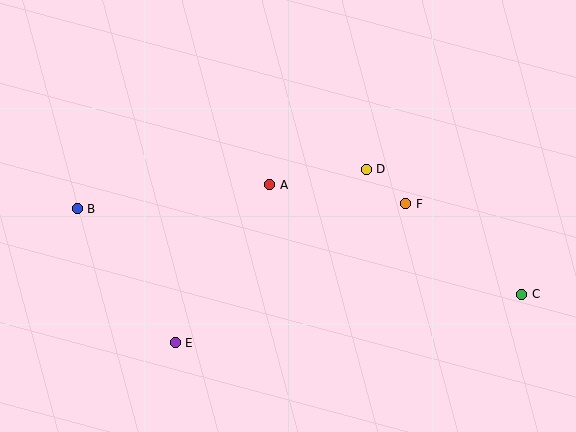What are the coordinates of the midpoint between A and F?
The midpoint between A and F is at (338, 194).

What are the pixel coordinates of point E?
Point E is at (175, 343).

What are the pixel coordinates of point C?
Point C is at (522, 294).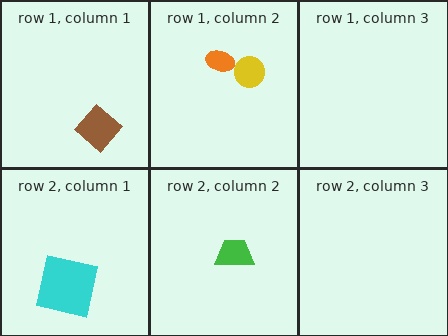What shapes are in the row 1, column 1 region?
The brown diamond.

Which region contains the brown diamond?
The row 1, column 1 region.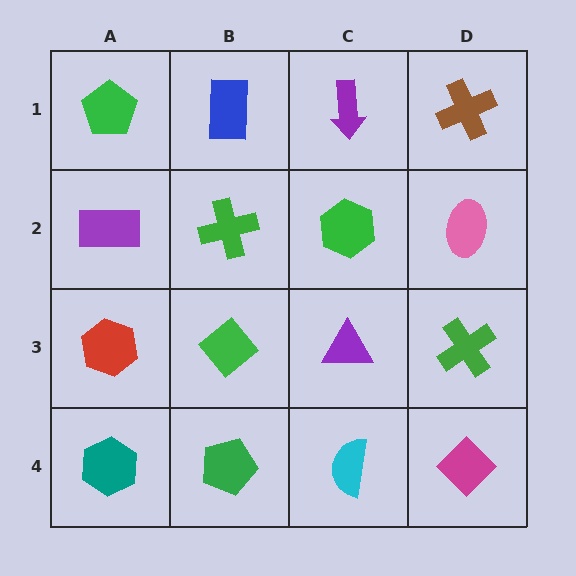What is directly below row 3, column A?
A teal hexagon.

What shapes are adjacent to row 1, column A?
A purple rectangle (row 2, column A), a blue rectangle (row 1, column B).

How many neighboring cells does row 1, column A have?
2.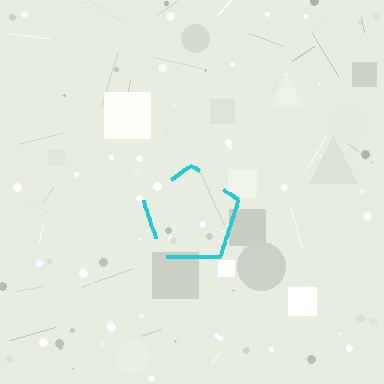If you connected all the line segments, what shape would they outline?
They would outline a pentagon.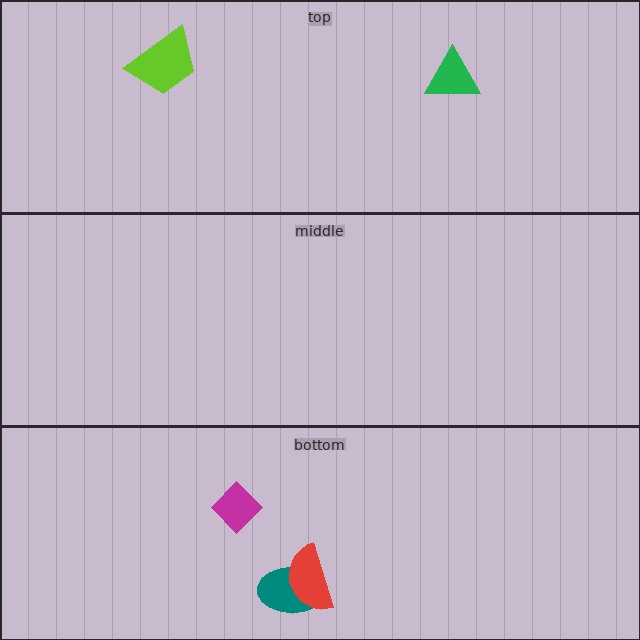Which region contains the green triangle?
The top region.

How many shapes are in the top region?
2.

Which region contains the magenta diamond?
The bottom region.